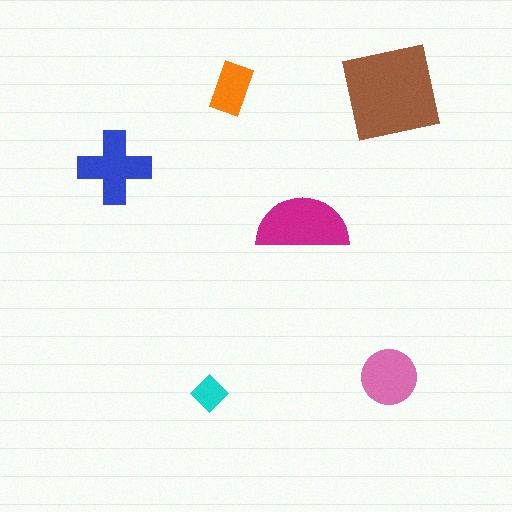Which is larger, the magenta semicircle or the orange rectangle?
The magenta semicircle.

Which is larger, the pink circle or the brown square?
The brown square.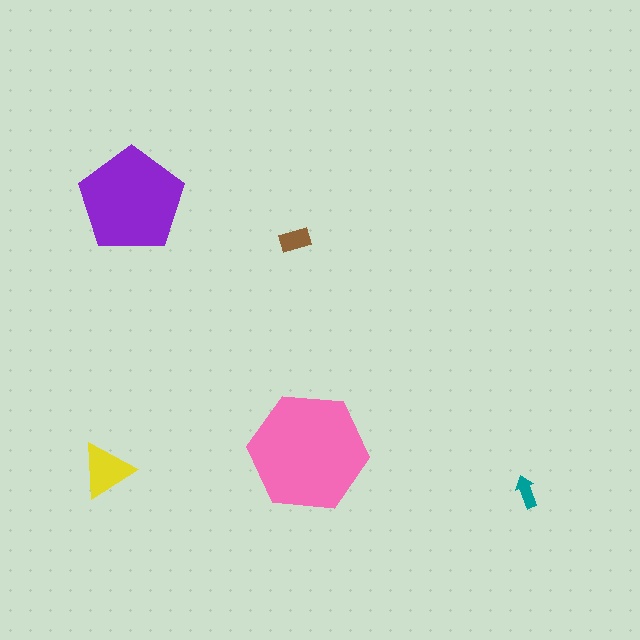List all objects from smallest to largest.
The teal arrow, the brown rectangle, the yellow triangle, the purple pentagon, the pink hexagon.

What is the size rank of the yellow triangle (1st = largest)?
3rd.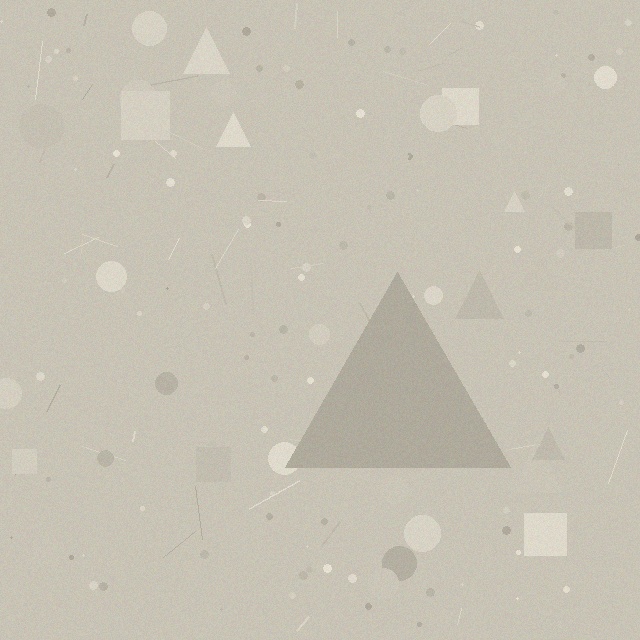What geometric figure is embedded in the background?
A triangle is embedded in the background.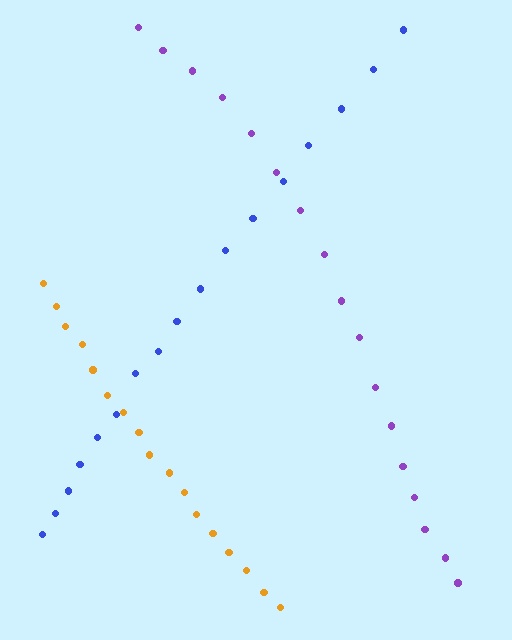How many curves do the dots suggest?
There are 3 distinct paths.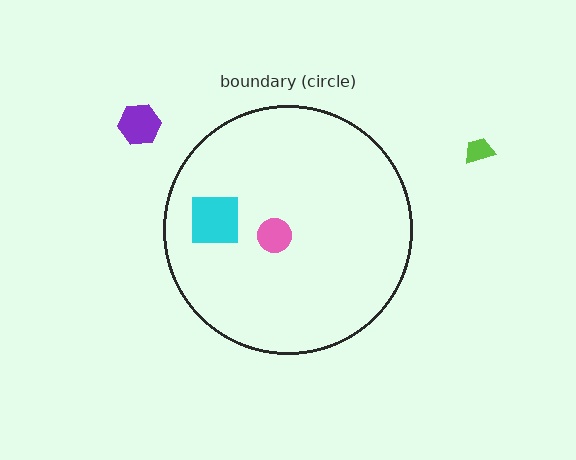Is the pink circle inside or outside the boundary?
Inside.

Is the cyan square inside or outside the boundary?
Inside.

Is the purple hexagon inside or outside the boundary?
Outside.